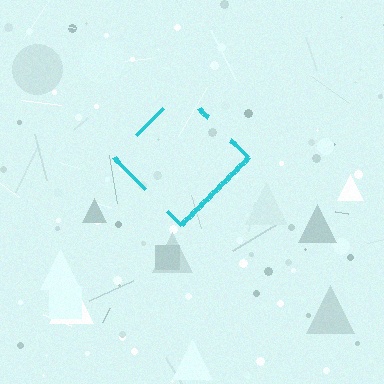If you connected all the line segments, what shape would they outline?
They would outline a diamond.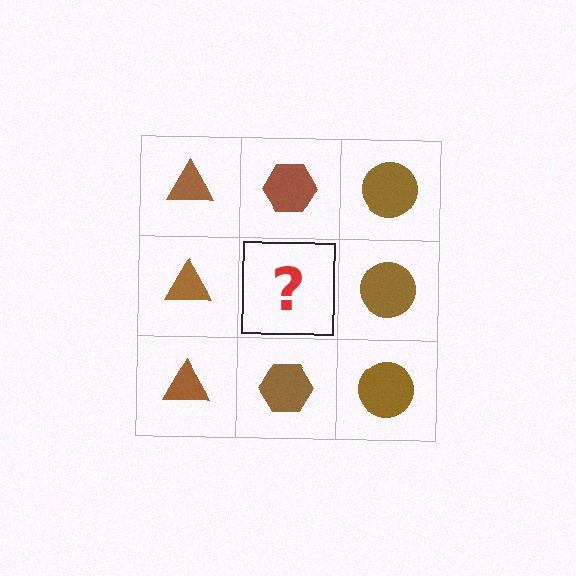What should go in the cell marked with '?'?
The missing cell should contain a brown hexagon.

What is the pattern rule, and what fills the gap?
The rule is that each column has a consistent shape. The gap should be filled with a brown hexagon.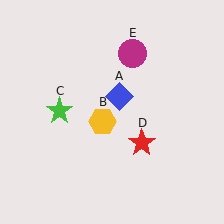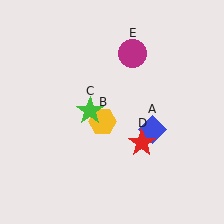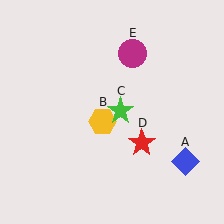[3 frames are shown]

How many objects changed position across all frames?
2 objects changed position: blue diamond (object A), green star (object C).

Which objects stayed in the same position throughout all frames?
Yellow hexagon (object B) and red star (object D) and magenta circle (object E) remained stationary.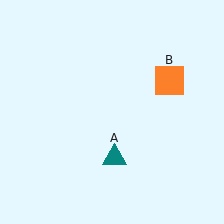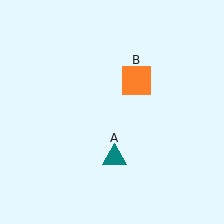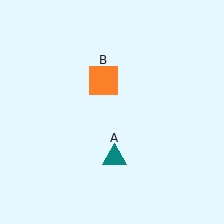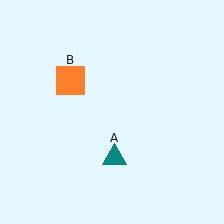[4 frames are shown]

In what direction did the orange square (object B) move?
The orange square (object B) moved left.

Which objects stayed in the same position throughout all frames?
Teal triangle (object A) remained stationary.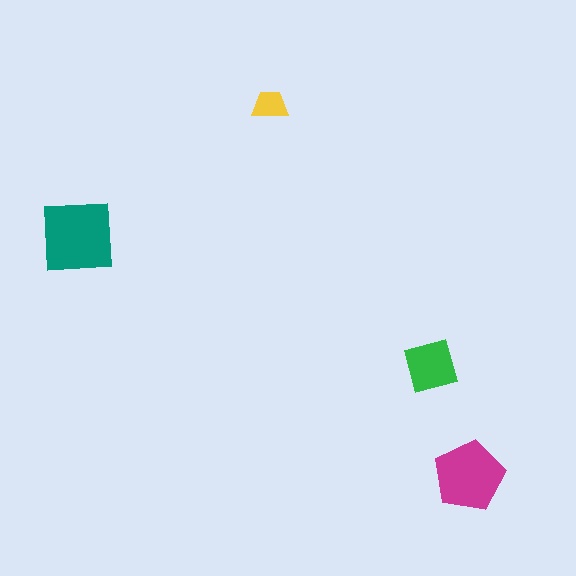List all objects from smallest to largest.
The yellow trapezoid, the green square, the magenta pentagon, the teal square.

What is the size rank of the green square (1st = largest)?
3rd.